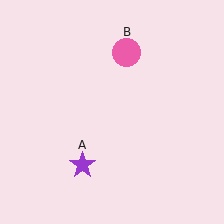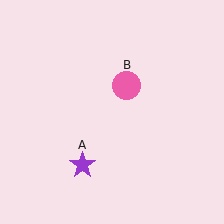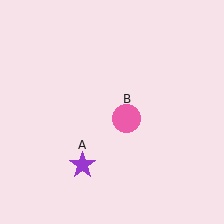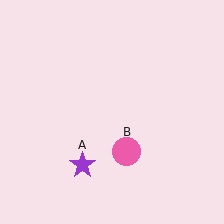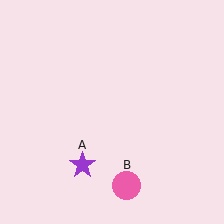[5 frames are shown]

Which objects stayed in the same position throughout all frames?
Purple star (object A) remained stationary.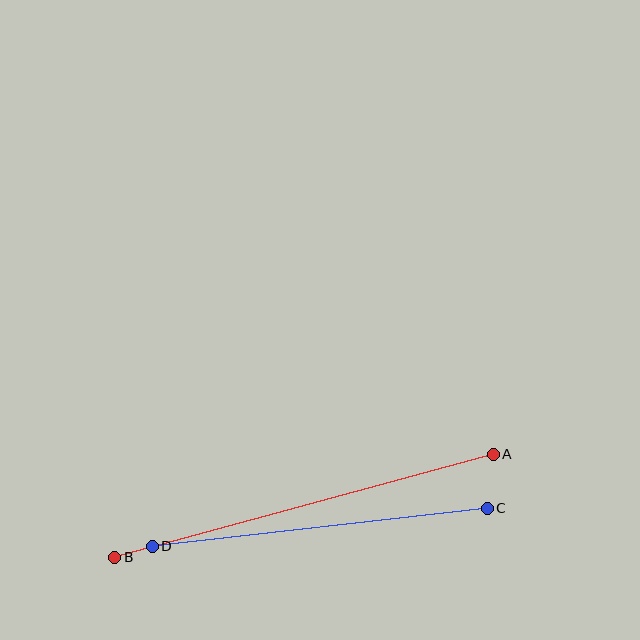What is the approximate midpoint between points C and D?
The midpoint is at approximately (320, 527) pixels.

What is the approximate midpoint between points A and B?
The midpoint is at approximately (304, 506) pixels.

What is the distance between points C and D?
The distance is approximately 337 pixels.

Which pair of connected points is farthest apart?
Points A and B are farthest apart.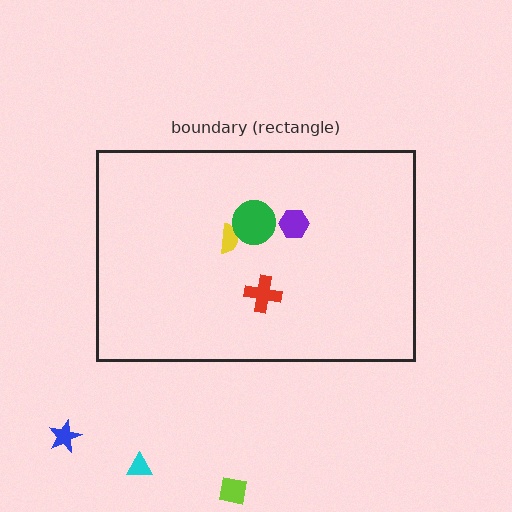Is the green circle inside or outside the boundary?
Inside.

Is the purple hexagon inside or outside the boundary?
Inside.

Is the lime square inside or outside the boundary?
Outside.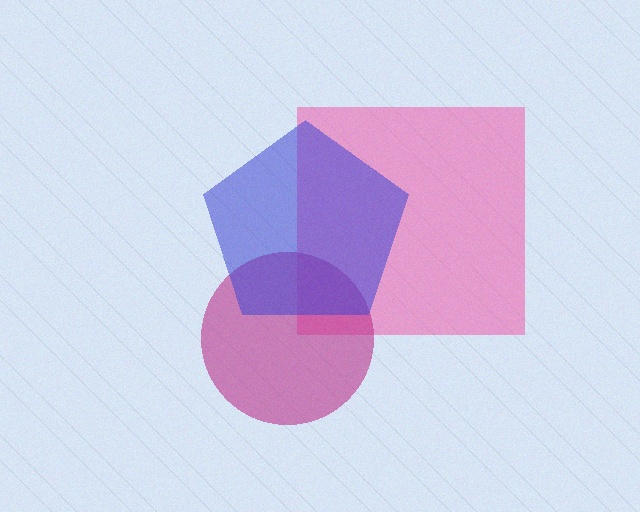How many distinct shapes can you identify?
There are 3 distinct shapes: a pink square, a magenta circle, a blue pentagon.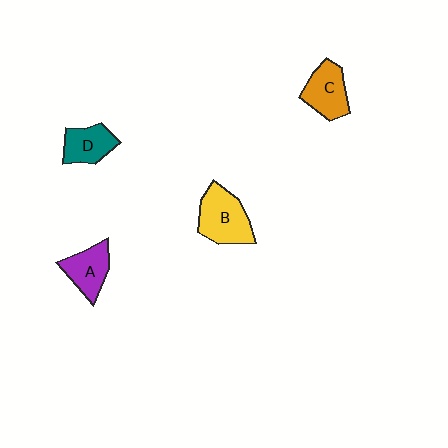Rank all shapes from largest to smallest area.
From largest to smallest: B (yellow), C (orange), A (purple), D (teal).